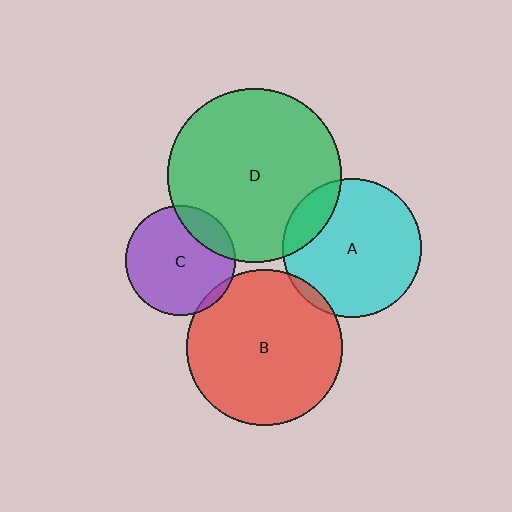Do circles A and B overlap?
Yes.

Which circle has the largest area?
Circle D (green).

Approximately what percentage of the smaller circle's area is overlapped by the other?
Approximately 5%.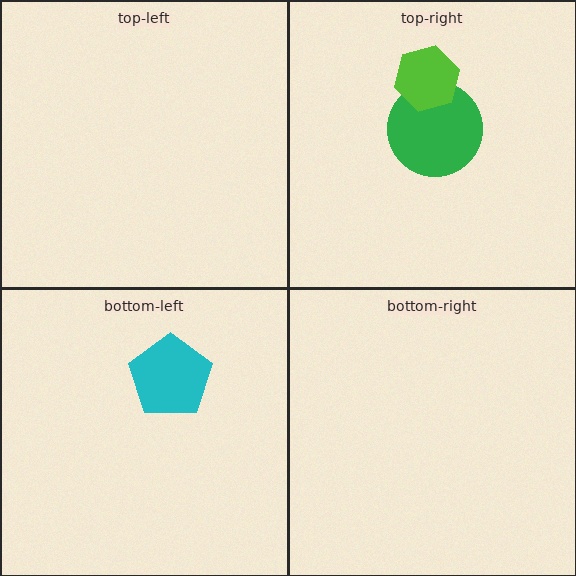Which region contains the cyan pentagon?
The bottom-left region.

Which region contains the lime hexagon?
The top-right region.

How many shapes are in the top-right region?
2.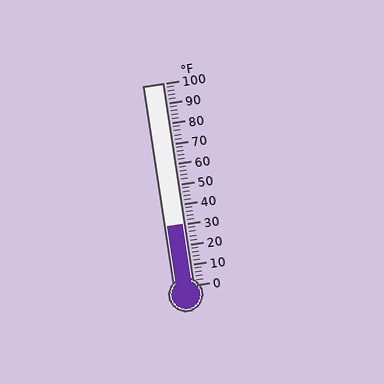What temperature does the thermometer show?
The thermometer shows approximately 30°F.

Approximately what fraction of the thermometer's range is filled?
The thermometer is filled to approximately 30% of its range.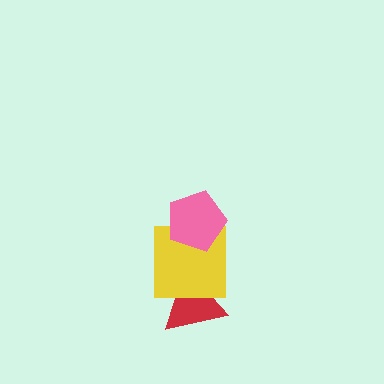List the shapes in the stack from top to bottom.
From top to bottom: the pink pentagon, the yellow square, the red triangle.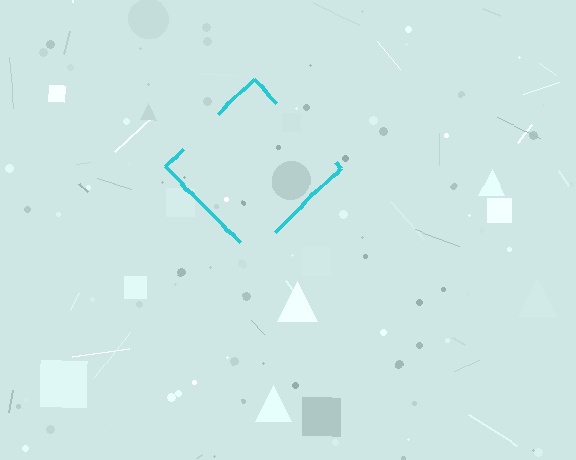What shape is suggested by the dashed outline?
The dashed outline suggests a diamond.